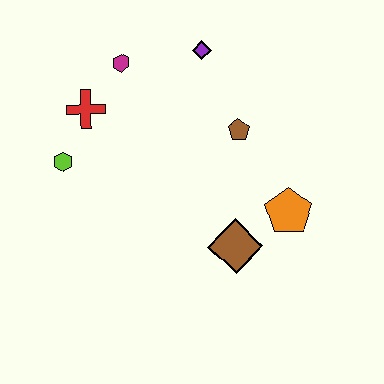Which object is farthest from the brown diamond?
The magenta hexagon is farthest from the brown diamond.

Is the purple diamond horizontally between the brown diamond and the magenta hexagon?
Yes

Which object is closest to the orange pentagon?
The brown diamond is closest to the orange pentagon.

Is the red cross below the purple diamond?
Yes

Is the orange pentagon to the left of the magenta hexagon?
No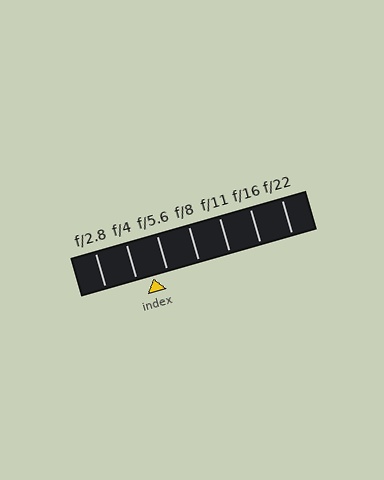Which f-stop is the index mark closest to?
The index mark is closest to f/5.6.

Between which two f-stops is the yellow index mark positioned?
The index mark is between f/4 and f/5.6.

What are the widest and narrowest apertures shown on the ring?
The widest aperture shown is f/2.8 and the narrowest is f/22.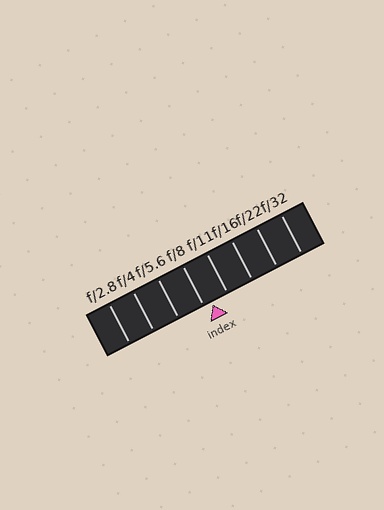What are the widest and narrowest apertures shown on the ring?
The widest aperture shown is f/2.8 and the narrowest is f/32.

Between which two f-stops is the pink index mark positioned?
The index mark is between f/8 and f/11.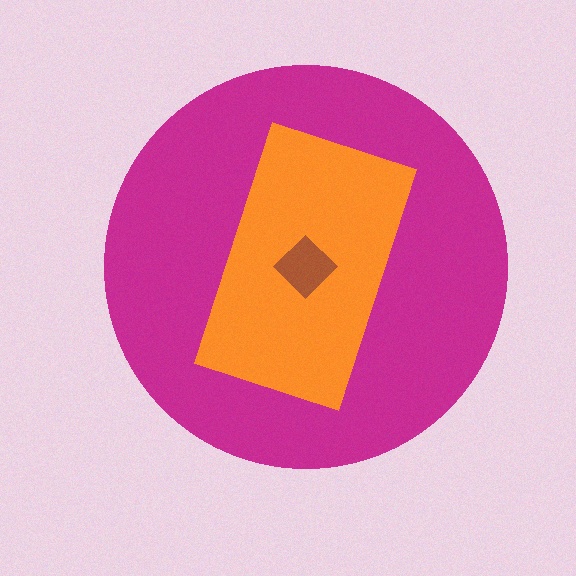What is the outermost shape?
The magenta circle.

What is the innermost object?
The brown diamond.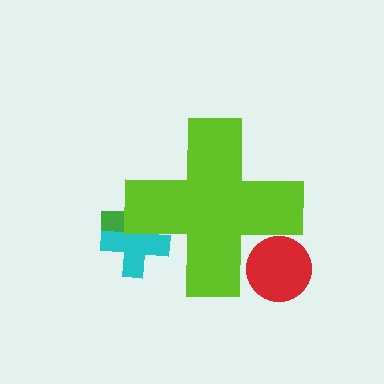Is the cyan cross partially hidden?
Yes, the cyan cross is partially hidden behind the lime cross.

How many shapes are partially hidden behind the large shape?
3 shapes are partially hidden.